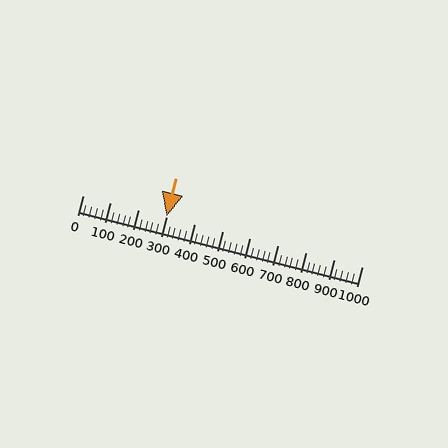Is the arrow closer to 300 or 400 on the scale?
The arrow is closer to 300.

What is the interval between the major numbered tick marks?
The major tick marks are spaced 100 units apart.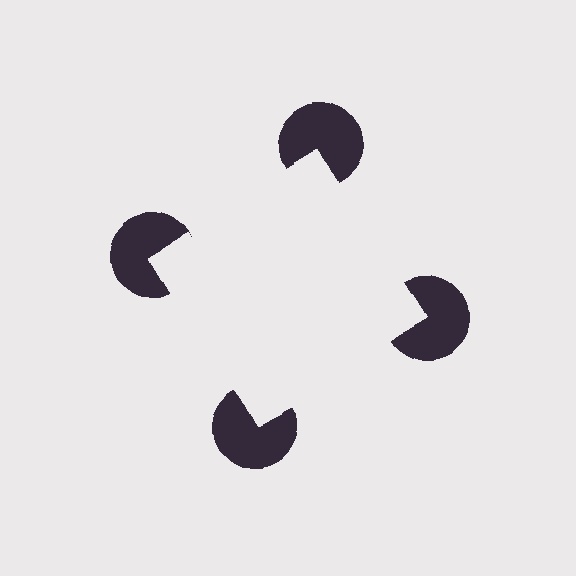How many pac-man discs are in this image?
There are 4 — one at each vertex of the illusory square.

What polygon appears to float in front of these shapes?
An illusory square — its edges are inferred from the aligned wedge cuts in the pac-man discs, not physically drawn.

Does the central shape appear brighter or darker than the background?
It typically appears slightly brighter than the background, even though no actual brightness change is drawn.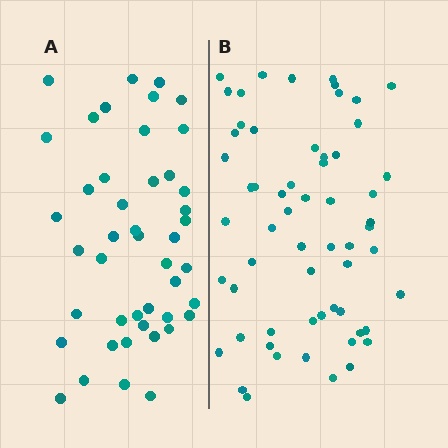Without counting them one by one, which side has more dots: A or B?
Region B (the right region) has more dots.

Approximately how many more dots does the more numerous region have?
Region B has approximately 15 more dots than region A.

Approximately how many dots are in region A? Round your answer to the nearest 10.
About 40 dots. (The exact count is 45, which rounds to 40.)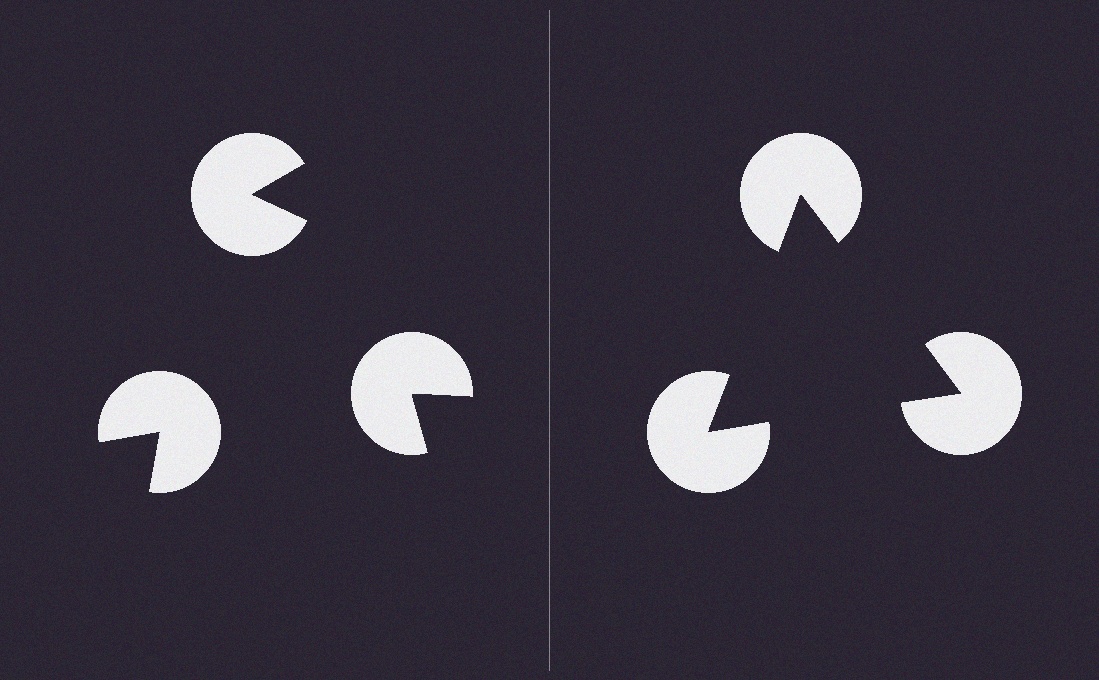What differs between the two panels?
The pac-man discs are positioned identically on both sides; only the wedge orientations differ. On the right they align to a triangle; on the left they are misaligned.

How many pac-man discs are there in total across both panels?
6 — 3 on each side.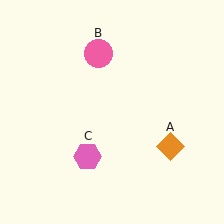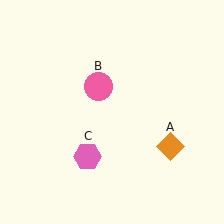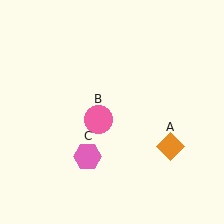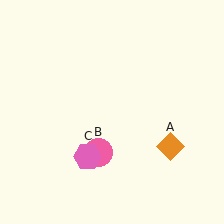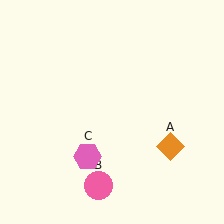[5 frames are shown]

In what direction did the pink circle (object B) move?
The pink circle (object B) moved down.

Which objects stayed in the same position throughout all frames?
Orange diamond (object A) and pink hexagon (object C) remained stationary.